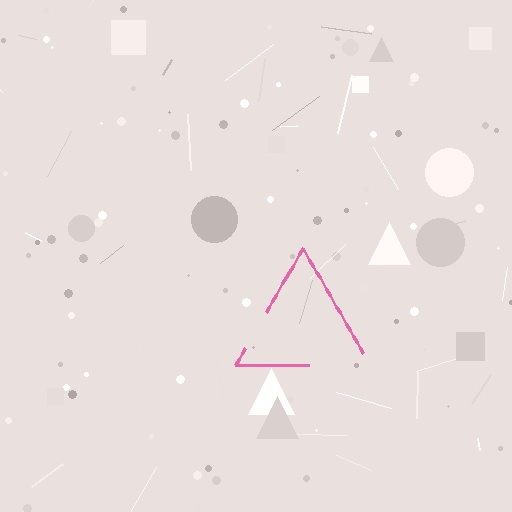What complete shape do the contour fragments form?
The contour fragments form a triangle.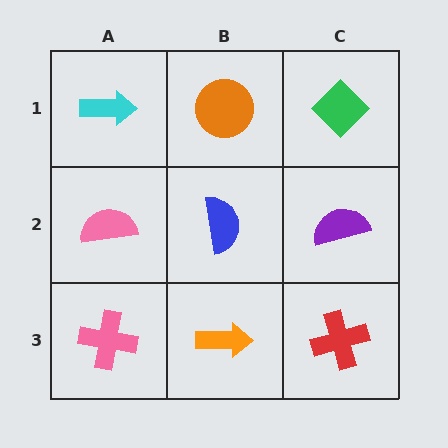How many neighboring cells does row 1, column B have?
3.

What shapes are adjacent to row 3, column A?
A pink semicircle (row 2, column A), an orange arrow (row 3, column B).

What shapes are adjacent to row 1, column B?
A blue semicircle (row 2, column B), a cyan arrow (row 1, column A), a green diamond (row 1, column C).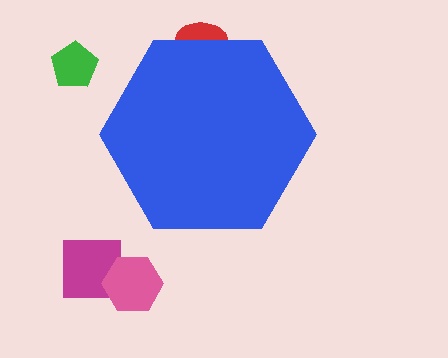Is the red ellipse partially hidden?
Yes, the red ellipse is partially hidden behind the blue hexagon.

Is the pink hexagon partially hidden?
No, the pink hexagon is fully visible.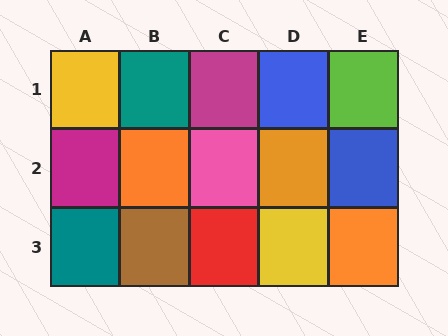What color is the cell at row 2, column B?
Orange.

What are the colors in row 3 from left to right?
Teal, brown, red, yellow, orange.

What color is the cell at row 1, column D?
Blue.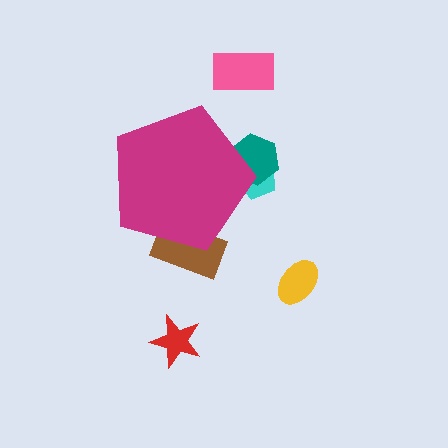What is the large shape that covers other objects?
A magenta pentagon.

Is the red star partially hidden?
No, the red star is fully visible.